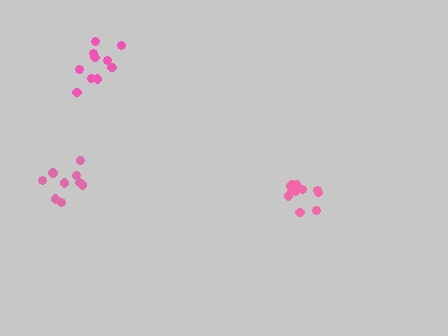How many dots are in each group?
Group 1: 11 dots, Group 2: 10 dots, Group 3: 9 dots (30 total).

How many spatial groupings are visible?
There are 3 spatial groupings.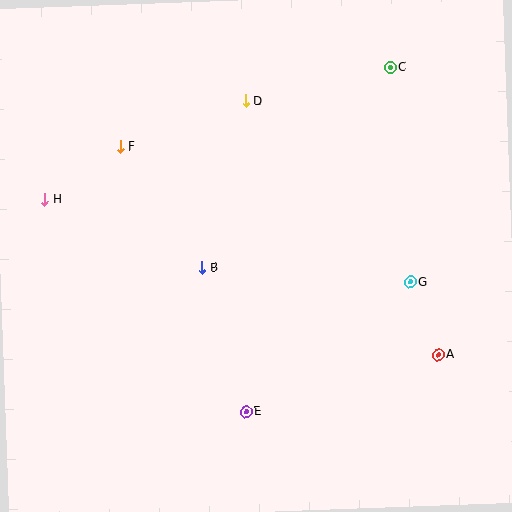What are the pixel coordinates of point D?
Point D is at (246, 101).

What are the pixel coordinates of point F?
Point F is at (120, 146).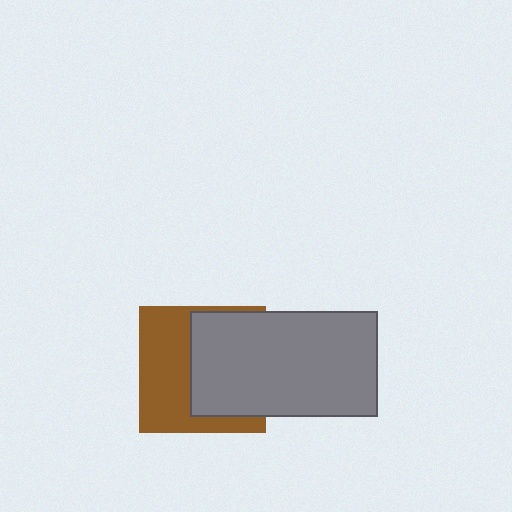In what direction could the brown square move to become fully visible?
The brown square could move left. That would shift it out from behind the gray rectangle entirely.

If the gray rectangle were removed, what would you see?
You would see the complete brown square.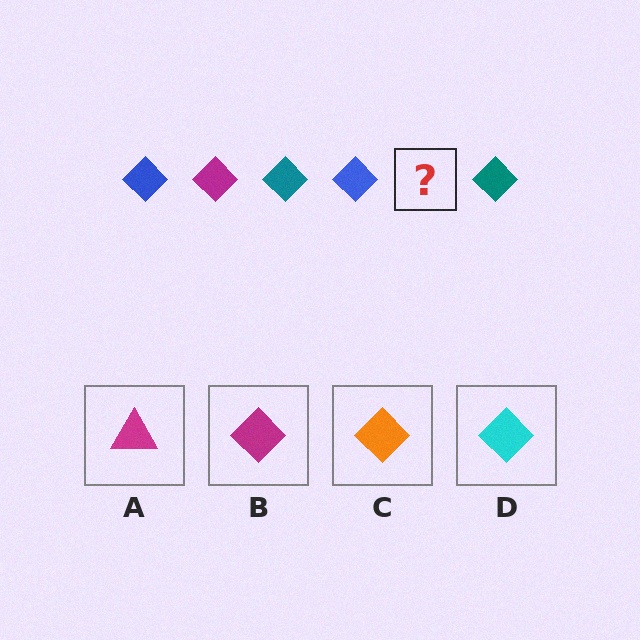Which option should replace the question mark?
Option B.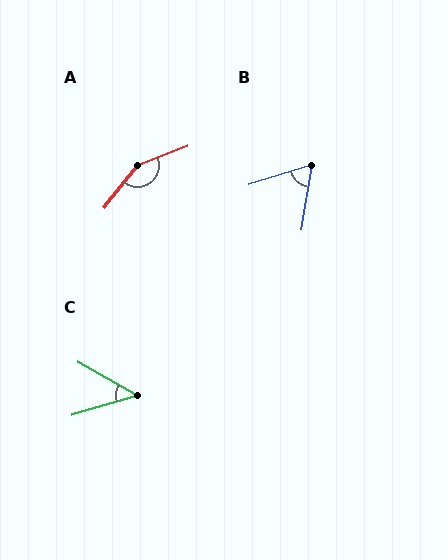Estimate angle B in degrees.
Approximately 63 degrees.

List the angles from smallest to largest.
C (46°), B (63°), A (150°).